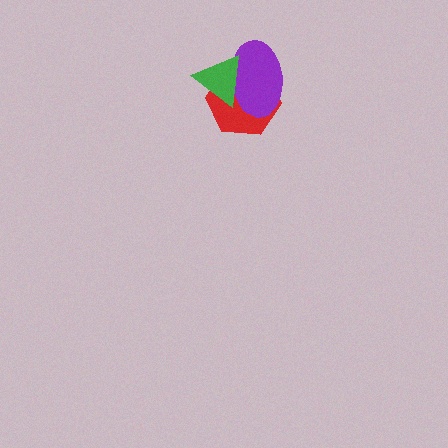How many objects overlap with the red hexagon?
2 objects overlap with the red hexagon.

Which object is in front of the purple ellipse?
The green triangle is in front of the purple ellipse.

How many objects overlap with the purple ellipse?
2 objects overlap with the purple ellipse.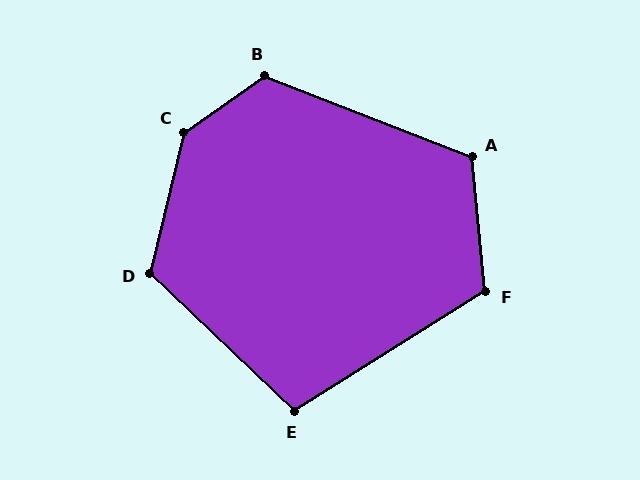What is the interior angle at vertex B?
Approximately 123 degrees (obtuse).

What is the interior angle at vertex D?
Approximately 120 degrees (obtuse).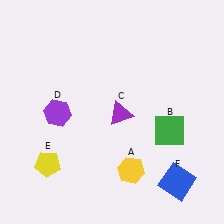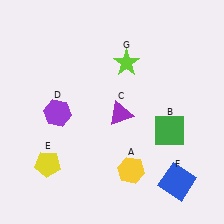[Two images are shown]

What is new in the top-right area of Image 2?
A lime star (G) was added in the top-right area of Image 2.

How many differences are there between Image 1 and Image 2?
There is 1 difference between the two images.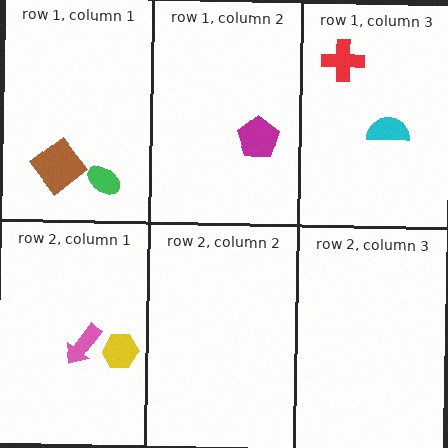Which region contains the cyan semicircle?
The row 1, column 3 region.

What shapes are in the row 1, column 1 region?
The brown diamond, the green ellipse.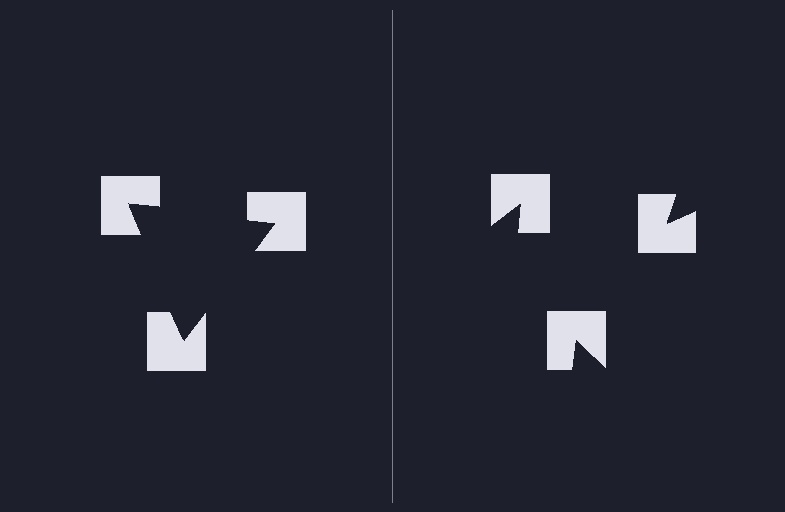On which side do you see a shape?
An illusory triangle appears on the left side. On the right side the wedge cuts are rotated, so no coherent shape forms.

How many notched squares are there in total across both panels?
6 — 3 on each side.